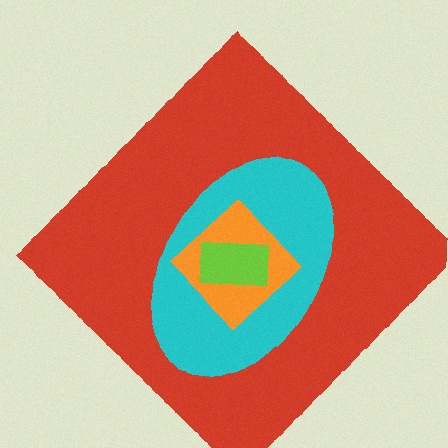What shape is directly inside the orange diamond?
The lime rectangle.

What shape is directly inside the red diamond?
The cyan ellipse.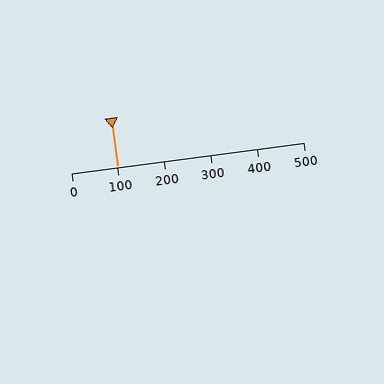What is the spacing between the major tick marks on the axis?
The major ticks are spaced 100 apart.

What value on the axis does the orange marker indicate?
The marker indicates approximately 100.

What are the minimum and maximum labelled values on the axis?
The axis runs from 0 to 500.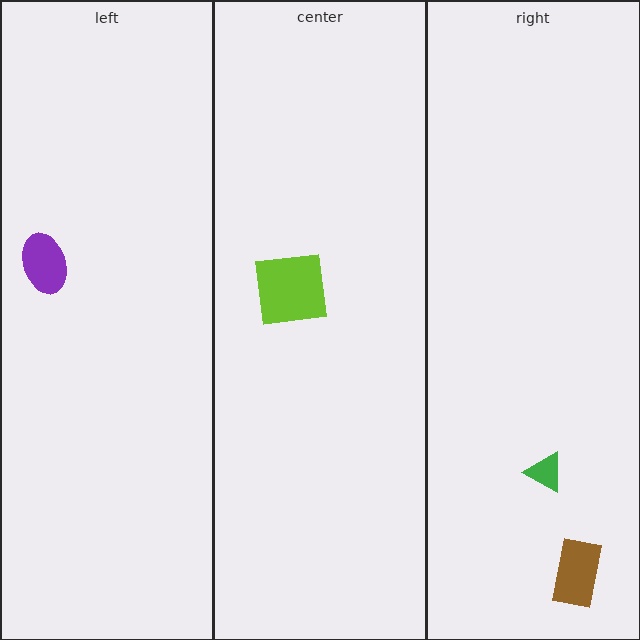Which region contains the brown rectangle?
The right region.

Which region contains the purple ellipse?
The left region.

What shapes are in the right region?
The brown rectangle, the green triangle.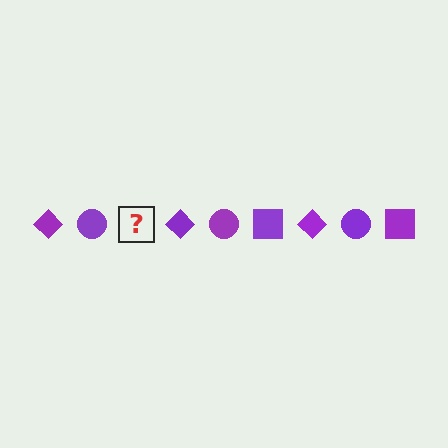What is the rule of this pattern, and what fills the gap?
The rule is that the pattern cycles through diamond, circle, square shapes in purple. The gap should be filled with a purple square.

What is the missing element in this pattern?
The missing element is a purple square.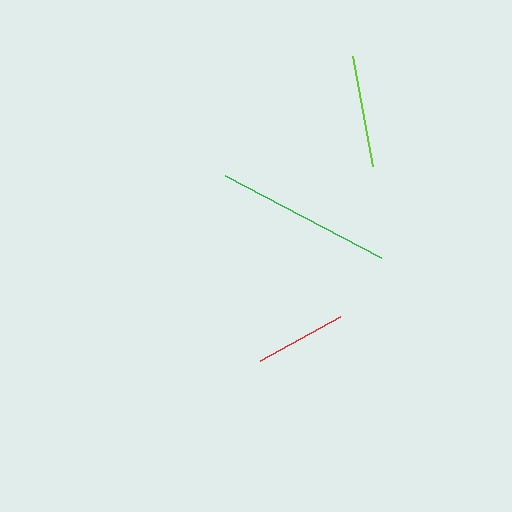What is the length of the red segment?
The red segment is approximately 91 pixels long.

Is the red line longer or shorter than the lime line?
The lime line is longer than the red line.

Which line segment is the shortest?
The red line is the shortest at approximately 91 pixels.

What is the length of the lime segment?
The lime segment is approximately 112 pixels long.